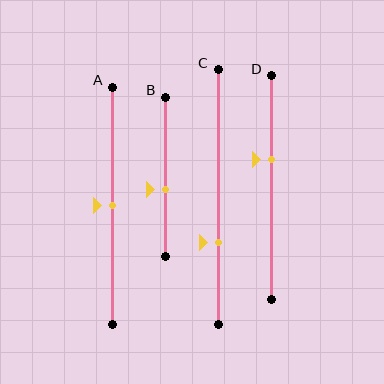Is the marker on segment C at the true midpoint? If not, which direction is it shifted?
No, the marker on segment C is shifted downward by about 18% of the segment length.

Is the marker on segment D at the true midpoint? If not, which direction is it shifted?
No, the marker on segment D is shifted upward by about 13% of the segment length.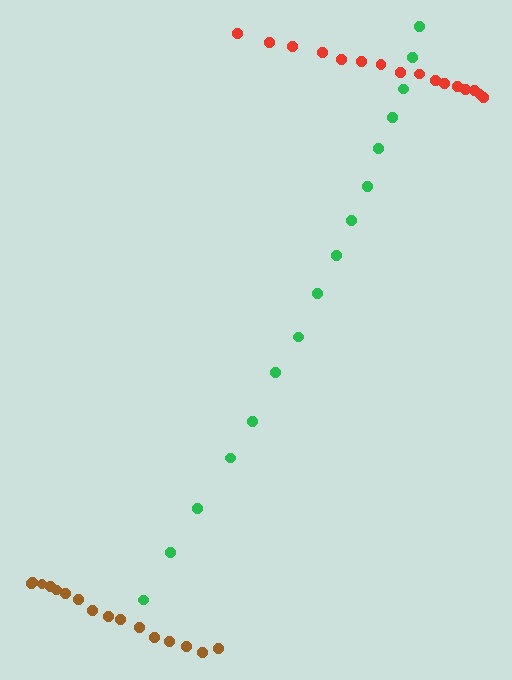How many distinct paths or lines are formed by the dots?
There are 3 distinct paths.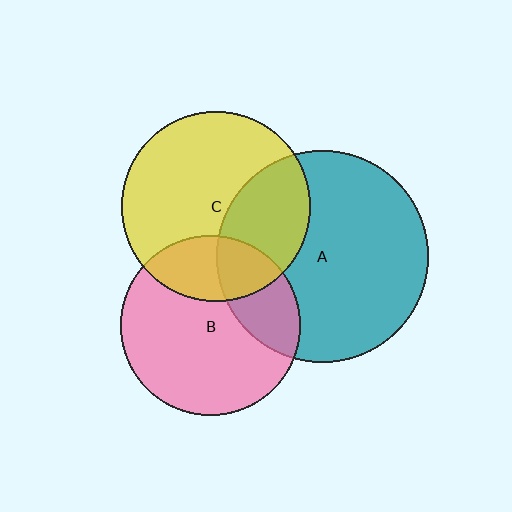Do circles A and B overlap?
Yes.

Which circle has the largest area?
Circle A (teal).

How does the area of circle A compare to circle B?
Approximately 1.4 times.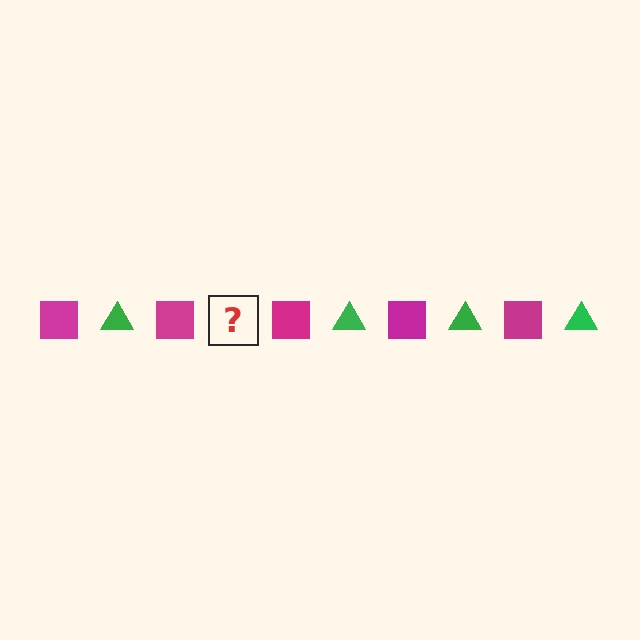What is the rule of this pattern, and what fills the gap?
The rule is that the pattern alternates between magenta square and green triangle. The gap should be filled with a green triangle.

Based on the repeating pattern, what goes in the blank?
The blank should be a green triangle.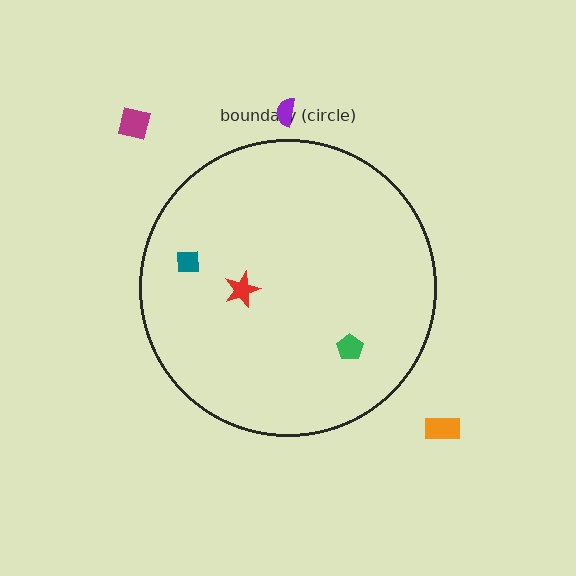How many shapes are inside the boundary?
3 inside, 3 outside.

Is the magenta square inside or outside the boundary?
Outside.